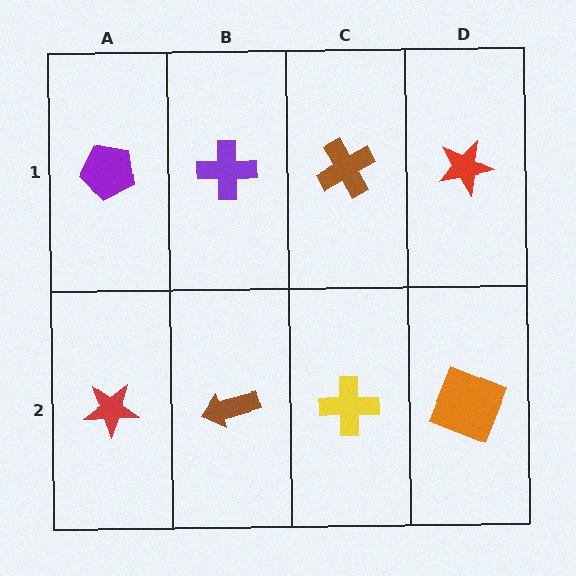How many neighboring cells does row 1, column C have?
3.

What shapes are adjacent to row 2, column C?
A brown cross (row 1, column C), a brown arrow (row 2, column B), an orange square (row 2, column D).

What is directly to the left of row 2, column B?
A red star.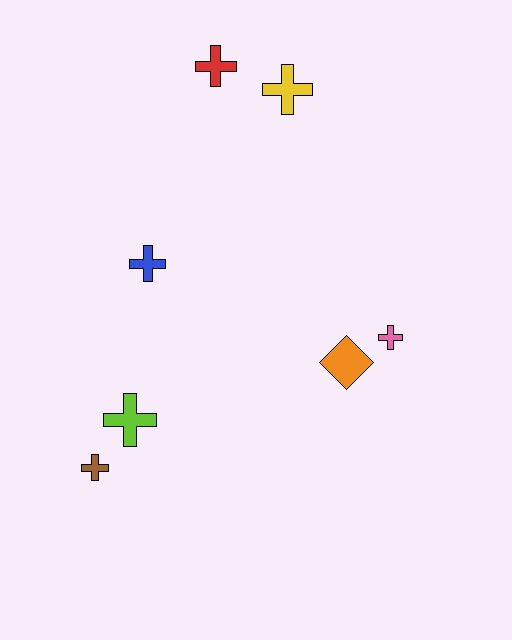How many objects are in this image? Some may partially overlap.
There are 7 objects.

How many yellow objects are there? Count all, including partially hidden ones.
There is 1 yellow object.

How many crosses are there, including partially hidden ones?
There are 6 crosses.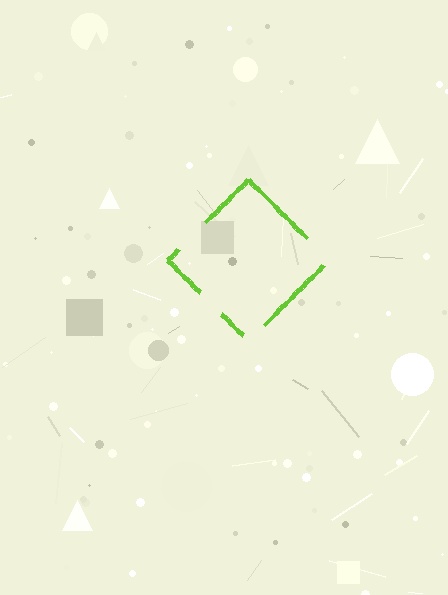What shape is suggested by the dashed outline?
The dashed outline suggests a diamond.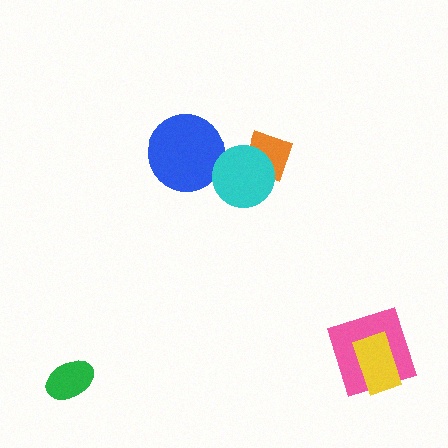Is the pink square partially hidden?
Yes, it is partially covered by another shape.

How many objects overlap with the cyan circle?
2 objects overlap with the cyan circle.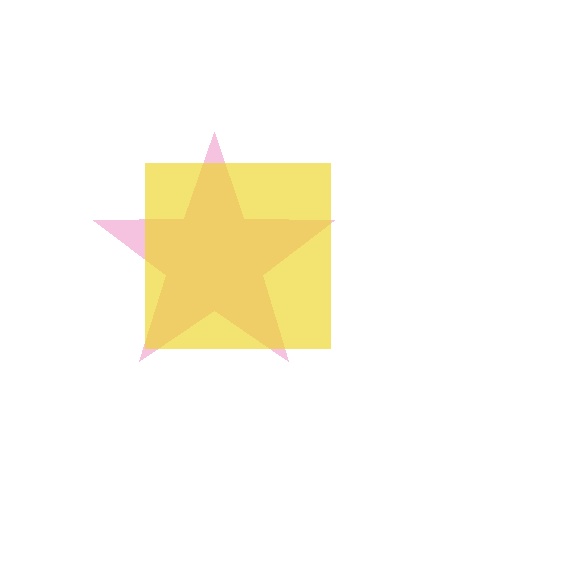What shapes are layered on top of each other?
The layered shapes are: a pink star, a yellow square.